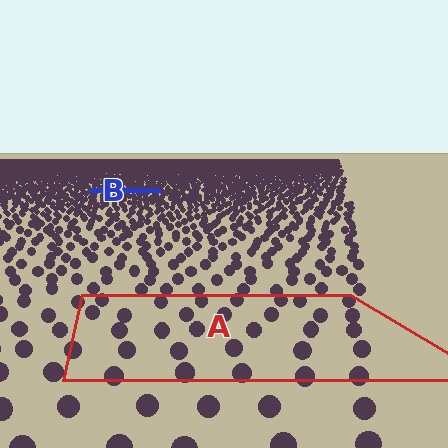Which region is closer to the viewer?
Region A is closer. The texture elements there are larger and more spread out.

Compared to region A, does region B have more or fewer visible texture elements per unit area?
Region B has more texture elements per unit area — they are packed more densely because it is farther away.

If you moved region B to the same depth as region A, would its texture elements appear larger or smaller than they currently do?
They would appear larger. At a closer depth, the same texture elements are projected at a bigger on-screen size.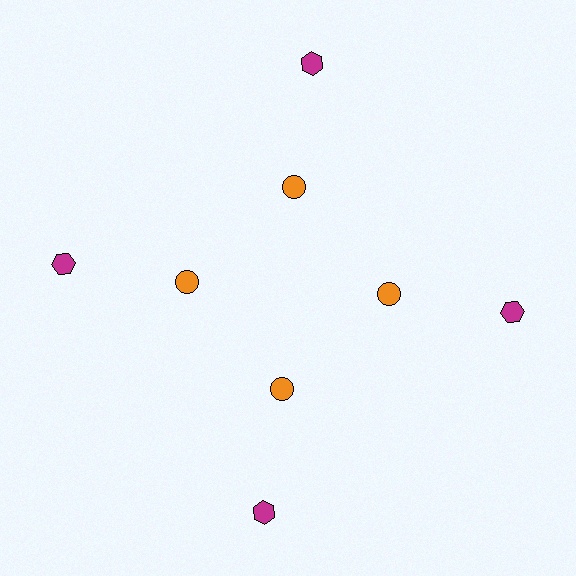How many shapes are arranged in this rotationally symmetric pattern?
There are 8 shapes, arranged in 4 groups of 2.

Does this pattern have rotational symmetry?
Yes, this pattern has 4-fold rotational symmetry. It looks the same after rotating 90 degrees around the center.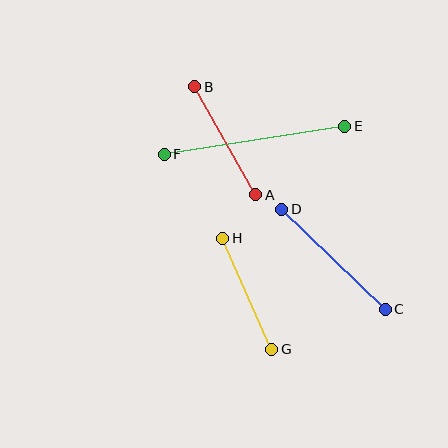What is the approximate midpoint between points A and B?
The midpoint is at approximately (225, 141) pixels.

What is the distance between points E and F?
The distance is approximately 183 pixels.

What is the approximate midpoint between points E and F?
The midpoint is at approximately (254, 140) pixels.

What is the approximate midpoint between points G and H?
The midpoint is at approximately (247, 294) pixels.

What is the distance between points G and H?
The distance is approximately 122 pixels.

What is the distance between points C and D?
The distance is approximately 144 pixels.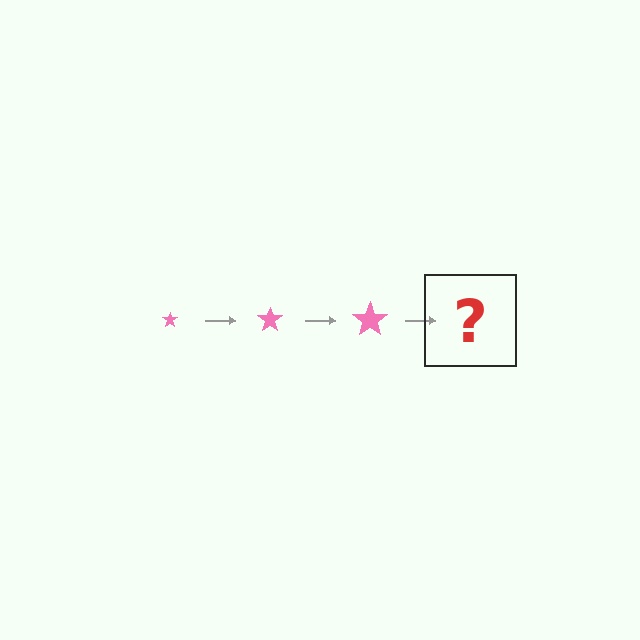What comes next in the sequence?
The next element should be a pink star, larger than the previous one.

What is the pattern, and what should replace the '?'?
The pattern is that the star gets progressively larger each step. The '?' should be a pink star, larger than the previous one.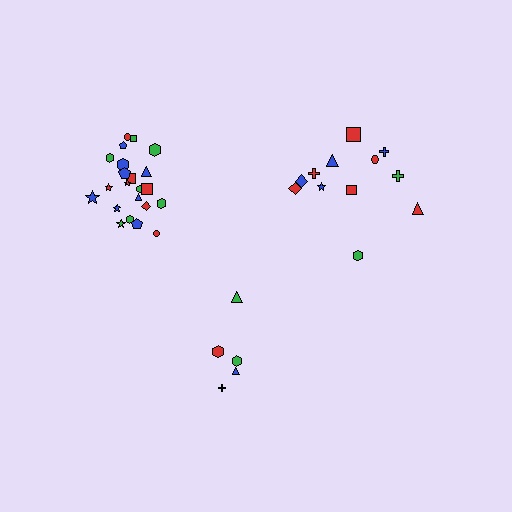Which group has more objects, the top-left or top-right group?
The top-left group.